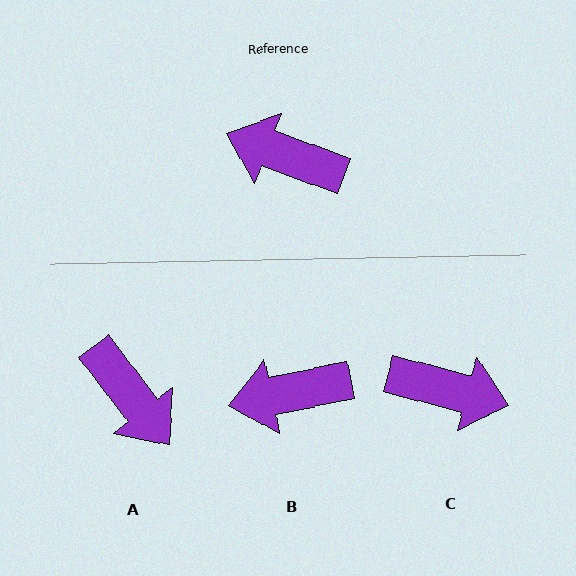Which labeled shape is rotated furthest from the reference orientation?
C, about 175 degrees away.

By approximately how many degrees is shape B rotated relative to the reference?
Approximately 32 degrees counter-clockwise.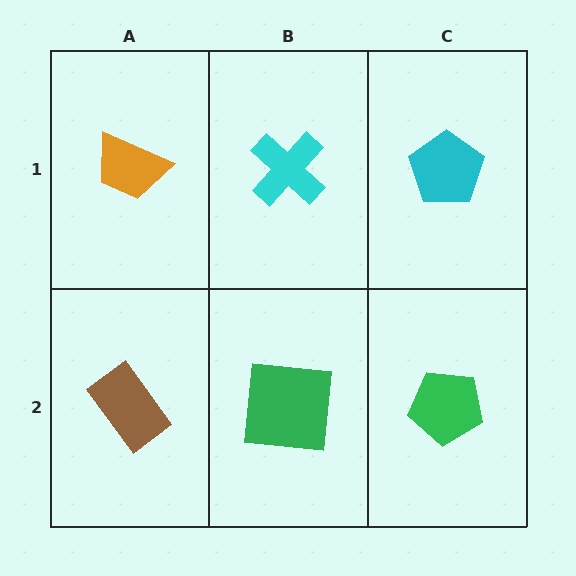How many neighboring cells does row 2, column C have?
2.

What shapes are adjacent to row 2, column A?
An orange trapezoid (row 1, column A), a green square (row 2, column B).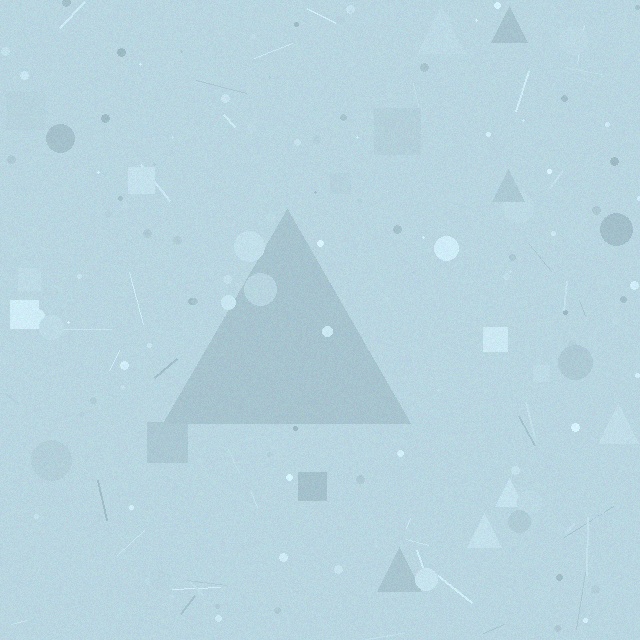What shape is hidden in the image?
A triangle is hidden in the image.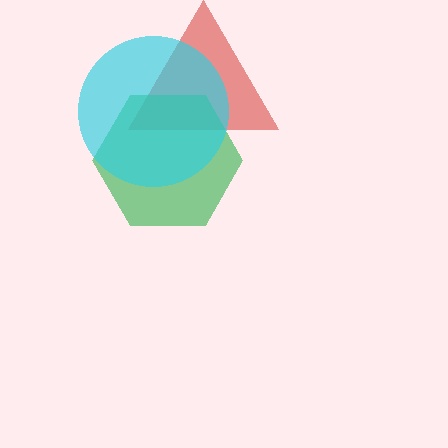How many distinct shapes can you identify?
There are 3 distinct shapes: a red triangle, a green hexagon, a cyan circle.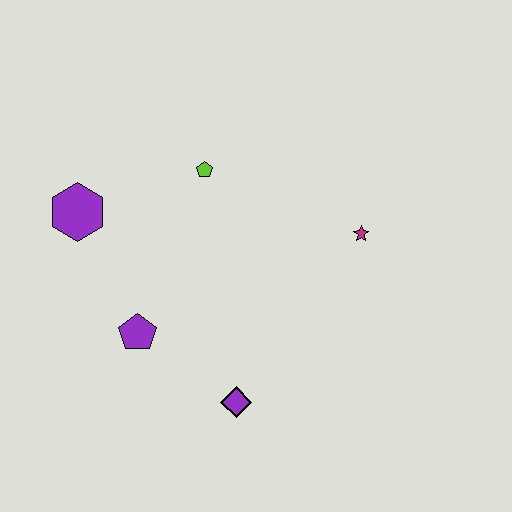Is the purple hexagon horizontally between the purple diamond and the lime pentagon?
No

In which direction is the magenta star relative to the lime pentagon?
The magenta star is to the right of the lime pentagon.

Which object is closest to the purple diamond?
The purple pentagon is closest to the purple diamond.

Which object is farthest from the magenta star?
The purple hexagon is farthest from the magenta star.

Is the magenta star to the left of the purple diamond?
No